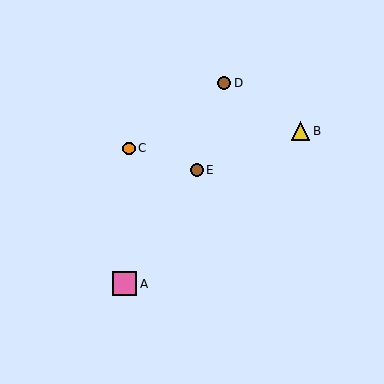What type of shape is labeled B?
Shape B is a yellow triangle.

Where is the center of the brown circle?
The center of the brown circle is at (224, 83).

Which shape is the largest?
The pink square (labeled A) is the largest.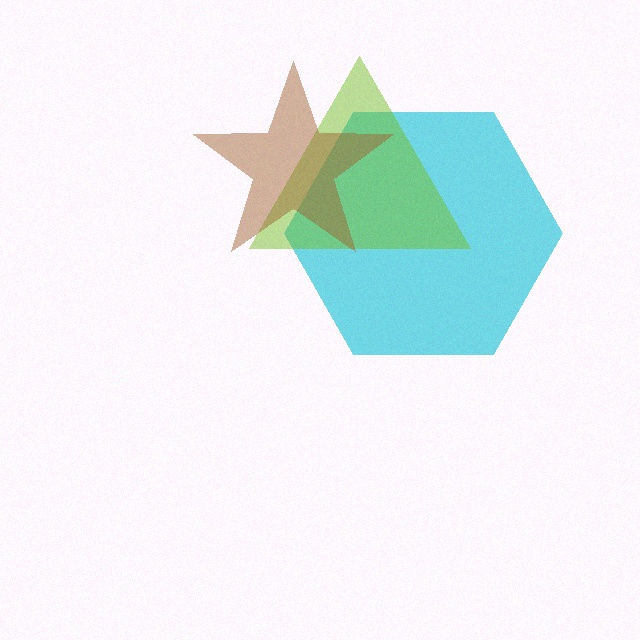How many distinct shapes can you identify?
There are 3 distinct shapes: a cyan hexagon, a lime triangle, a brown star.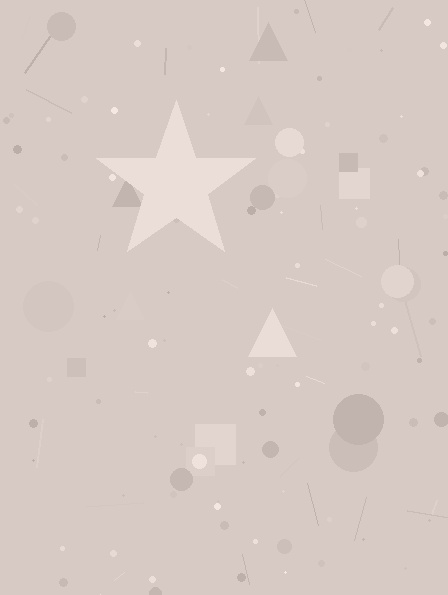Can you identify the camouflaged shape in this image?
The camouflaged shape is a star.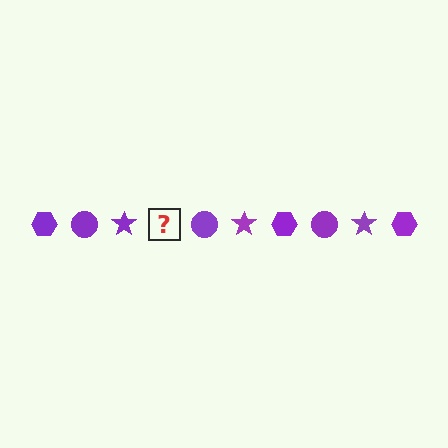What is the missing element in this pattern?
The missing element is a purple hexagon.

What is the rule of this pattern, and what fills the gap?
The rule is that the pattern cycles through hexagon, circle, star shapes in purple. The gap should be filled with a purple hexagon.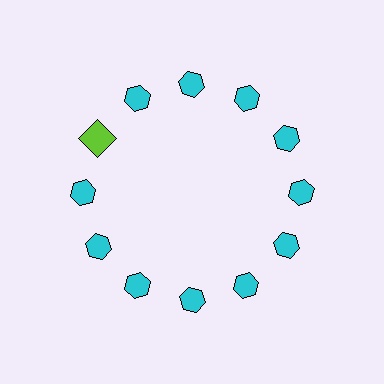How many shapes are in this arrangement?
There are 12 shapes arranged in a ring pattern.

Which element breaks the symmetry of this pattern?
The lime square at roughly the 10 o'clock position breaks the symmetry. All other shapes are cyan hexagons.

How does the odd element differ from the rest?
It differs in both color (lime instead of cyan) and shape (square instead of hexagon).